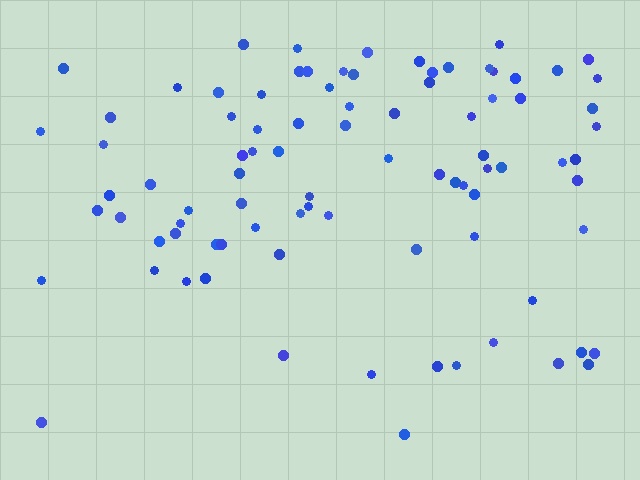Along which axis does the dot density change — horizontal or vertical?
Vertical.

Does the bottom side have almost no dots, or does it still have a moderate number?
Still a moderate number, just noticeably fewer than the top.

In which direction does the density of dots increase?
From bottom to top, with the top side densest.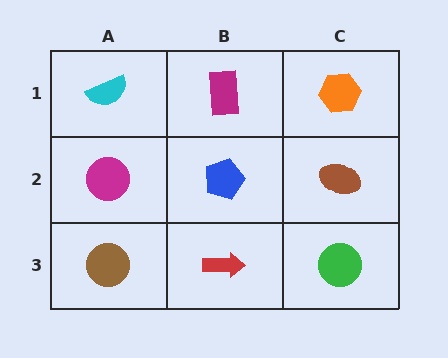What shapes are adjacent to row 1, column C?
A brown ellipse (row 2, column C), a magenta rectangle (row 1, column B).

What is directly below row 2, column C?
A green circle.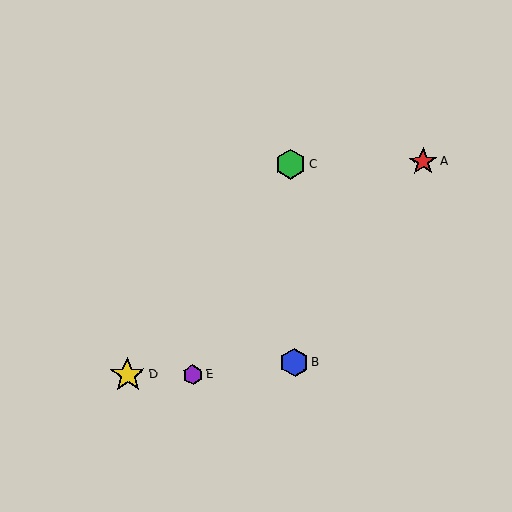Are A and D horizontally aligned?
No, A is at y≈162 and D is at y≈375.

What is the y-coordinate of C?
Object C is at y≈165.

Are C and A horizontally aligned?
Yes, both are at y≈165.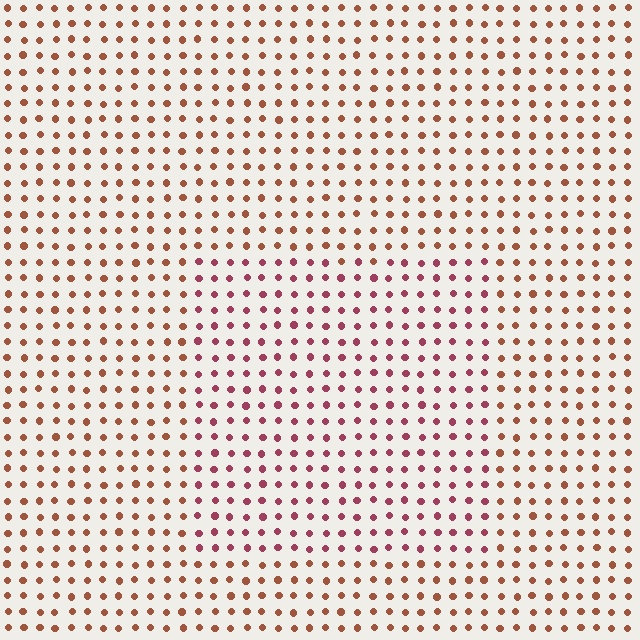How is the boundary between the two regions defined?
The boundary is defined purely by a slight shift in hue (about 35 degrees). Spacing, size, and orientation are identical on both sides.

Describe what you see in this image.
The image is filled with small brown elements in a uniform arrangement. A rectangle-shaped region is visible where the elements are tinted to a slightly different hue, forming a subtle color boundary.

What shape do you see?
I see a rectangle.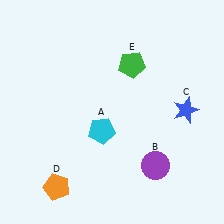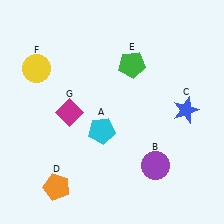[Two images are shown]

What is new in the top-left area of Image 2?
A yellow circle (F) was added in the top-left area of Image 2.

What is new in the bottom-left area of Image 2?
A magenta diamond (G) was added in the bottom-left area of Image 2.